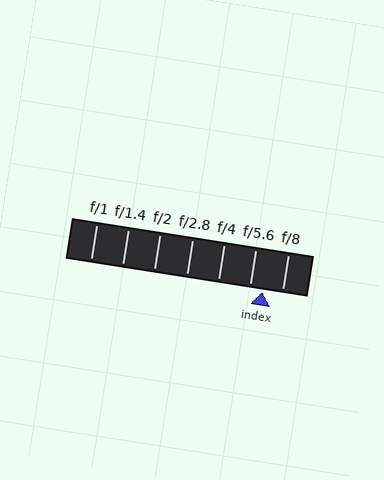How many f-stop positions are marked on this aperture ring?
There are 7 f-stop positions marked.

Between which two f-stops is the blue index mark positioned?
The index mark is between f/5.6 and f/8.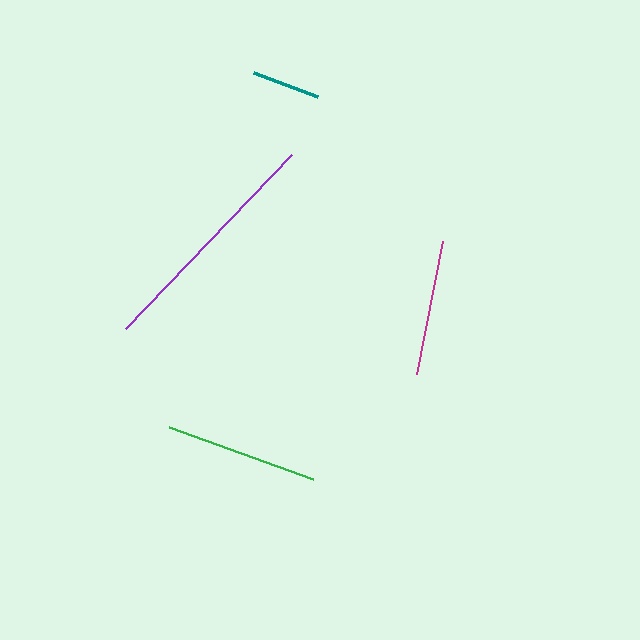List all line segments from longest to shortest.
From longest to shortest: purple, green, magenta, teal.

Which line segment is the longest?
The purple line is the longest at approximately 240 pixels.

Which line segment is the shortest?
The teal line is the shortest at approximately 68 pixels.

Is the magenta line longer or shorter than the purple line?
The purple line is longer than the magenta line.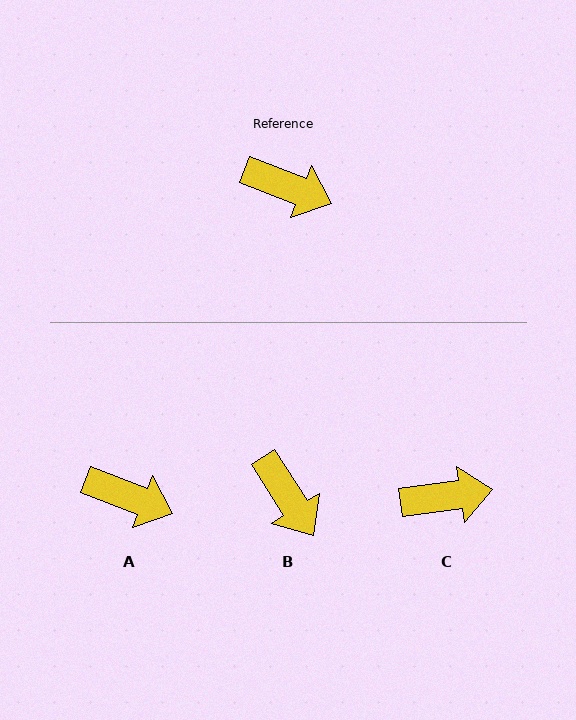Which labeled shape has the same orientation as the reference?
A.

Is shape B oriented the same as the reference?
No, it is off by about 36 degrees.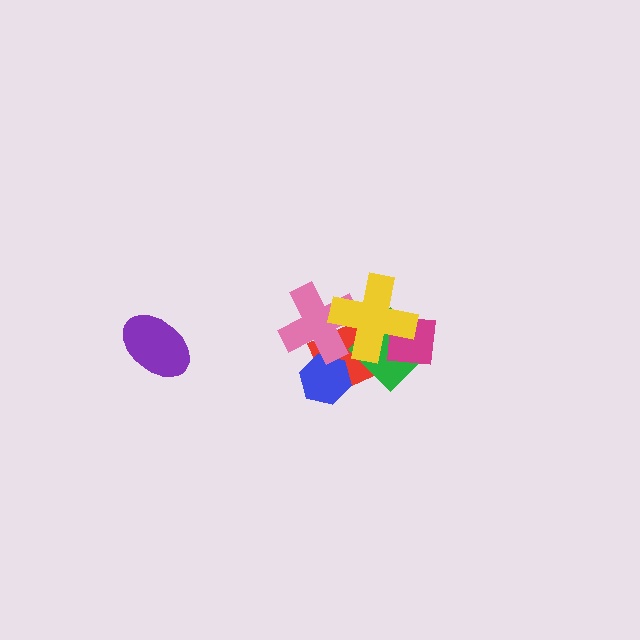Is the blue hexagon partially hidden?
Yes, it is partially covered by another shape.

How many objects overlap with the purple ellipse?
0 objects overlap with the purple ellipse.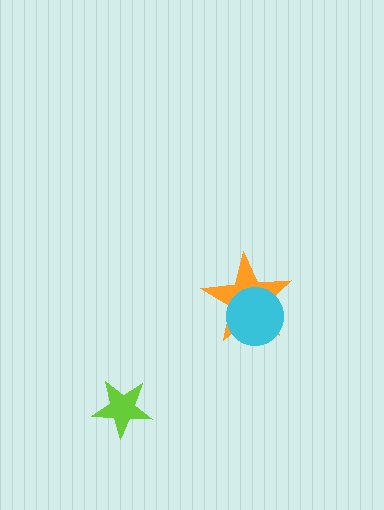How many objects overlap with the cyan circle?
1 object overlaps with the cyan circle.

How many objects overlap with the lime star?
0 objects overlap with the lime star.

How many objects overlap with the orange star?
1 object overlaps with the orange star.